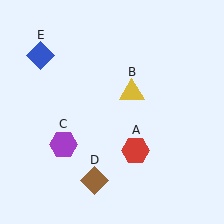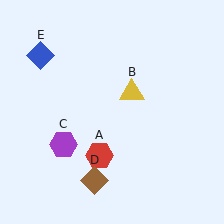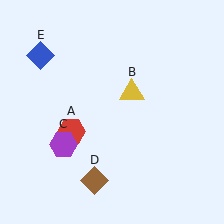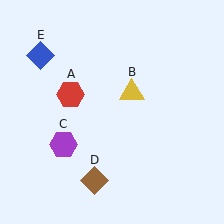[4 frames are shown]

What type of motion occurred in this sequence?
The red hexagon (object A) rotated clockwise around the center of the scene.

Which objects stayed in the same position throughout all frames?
Yellow triangle (object B) and purple hexagon (object C) and brown diamond (object D) and blue diamond (object E) remained stationary.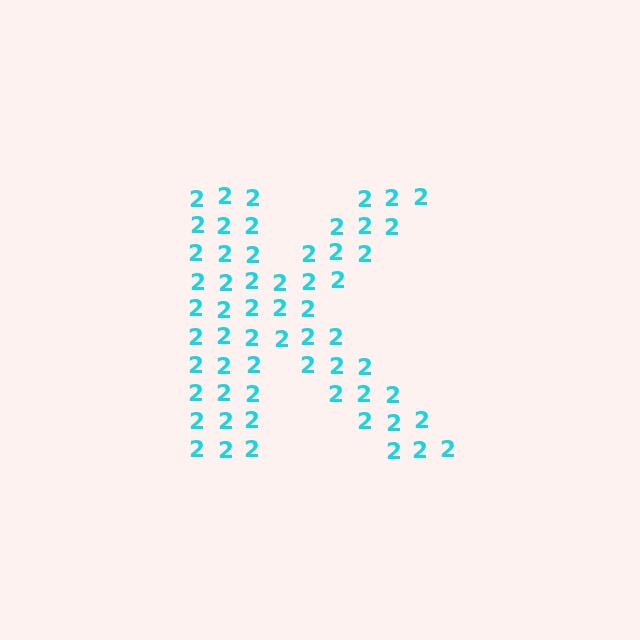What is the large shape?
The large shape is the letter K.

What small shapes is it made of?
It is made of small digit 2's.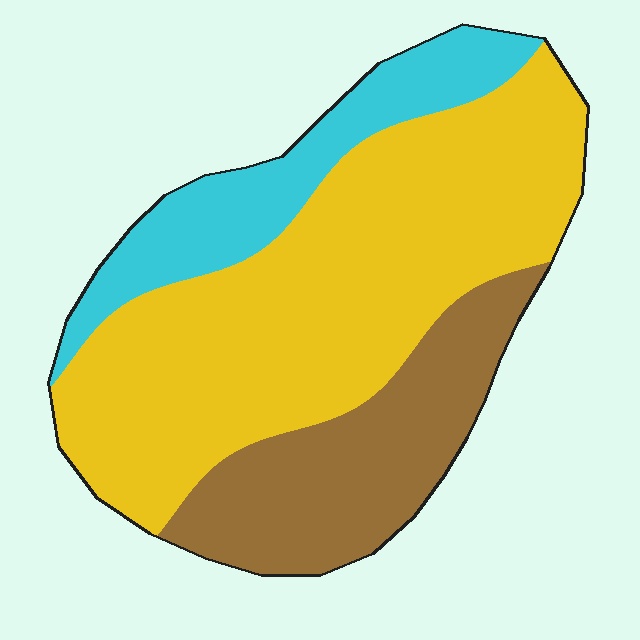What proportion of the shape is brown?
Brown takes up about one quarter (1/4) of the shape.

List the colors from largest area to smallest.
From largest to smallest: yellow, brown, cyan.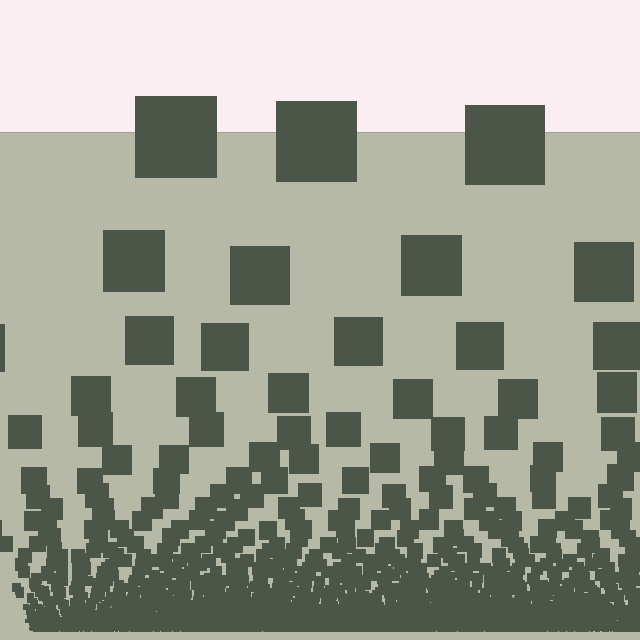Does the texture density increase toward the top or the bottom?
Density increases toward the bottom.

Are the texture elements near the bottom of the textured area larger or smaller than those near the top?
Smaller. The gradient is inverted — elements near the bottom are smaller and denser.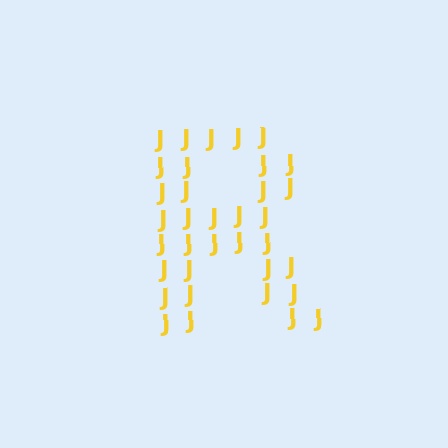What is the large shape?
The large shape is the letter R.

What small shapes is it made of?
It is made of small letter J's.